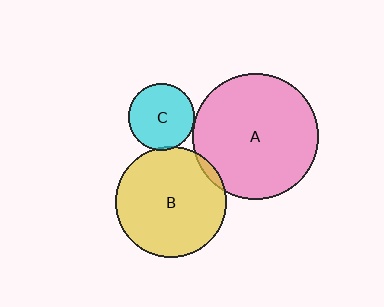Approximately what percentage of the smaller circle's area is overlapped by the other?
Approximately 5%.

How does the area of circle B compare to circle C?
Approximately 2.7 times.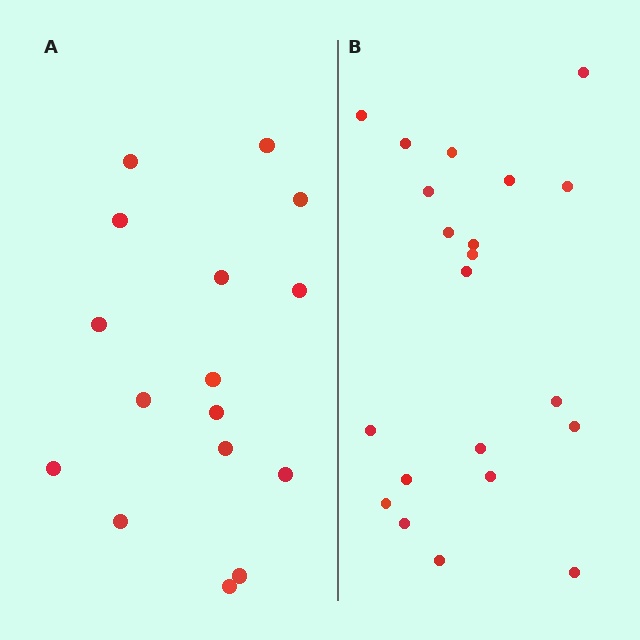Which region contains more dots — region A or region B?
Region B (the right region) has more dots.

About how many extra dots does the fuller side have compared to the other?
Region B has about 5 more dots than region A.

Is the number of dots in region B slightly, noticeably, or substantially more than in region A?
Region B has noticeably more, but not dramatically so. The ratio is roughly 1.3 to 1.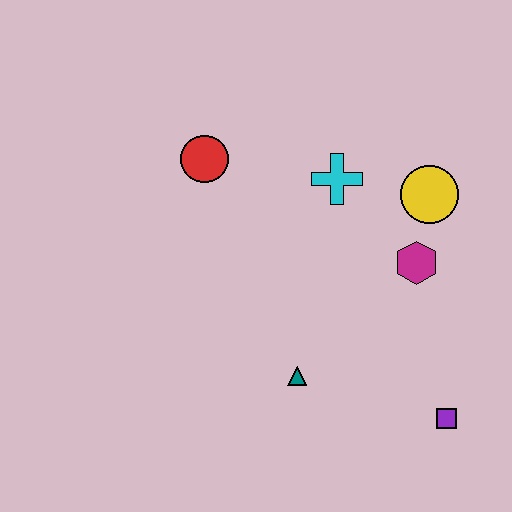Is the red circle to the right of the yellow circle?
No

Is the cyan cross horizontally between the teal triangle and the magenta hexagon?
Yes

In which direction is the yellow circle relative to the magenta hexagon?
The yellow circle is above the magenta hexagon.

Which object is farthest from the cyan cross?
The purple square is farthest from the cyan cross.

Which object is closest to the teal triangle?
The purple square is closest to the teal triangle.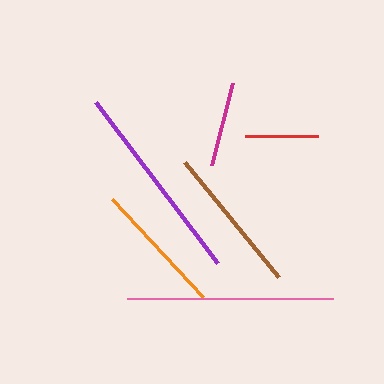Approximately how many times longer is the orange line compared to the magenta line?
The orange line is approximately 1.6 times the length of the magenta line.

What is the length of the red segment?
The red segment is approximately 73 pixels long.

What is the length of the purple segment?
The purple segment is approximately 202 pixels long.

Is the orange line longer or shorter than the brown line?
The brown line is longer than the orange line.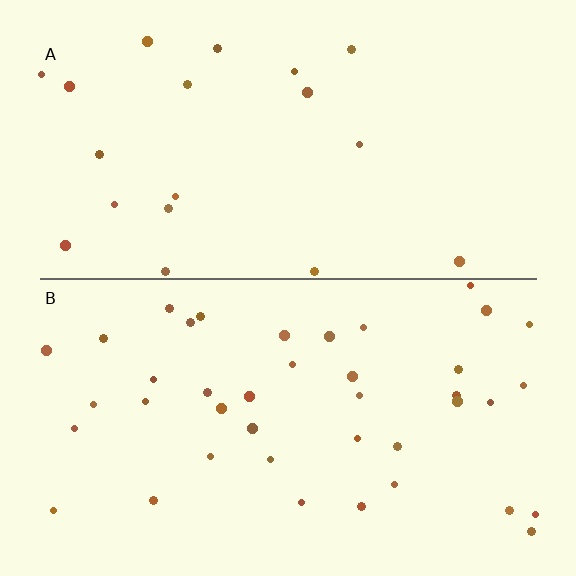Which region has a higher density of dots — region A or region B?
B (the bottom).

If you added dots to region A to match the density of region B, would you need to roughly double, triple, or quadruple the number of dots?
Approximately double.